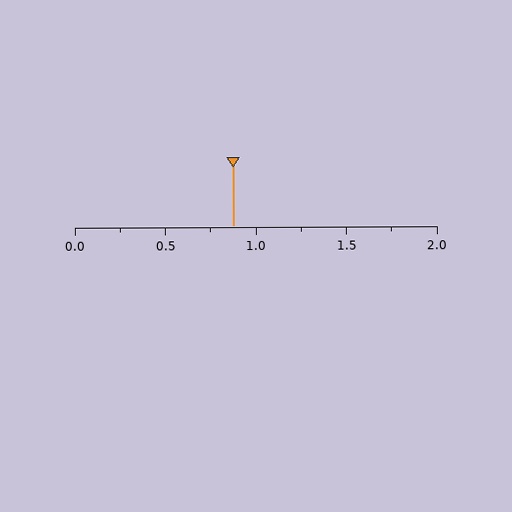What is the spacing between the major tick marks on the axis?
The major ticks are spaced 0.5 apart.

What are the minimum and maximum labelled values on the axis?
The axis runs from 0.0 to 2.0.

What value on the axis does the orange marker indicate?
The marker indicates approximately 0.88.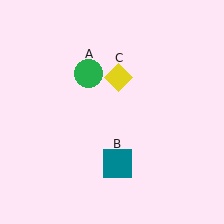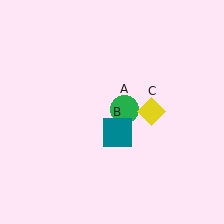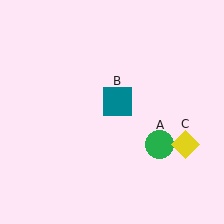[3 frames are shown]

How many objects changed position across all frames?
3 objects changed position: green circle (object A), teal square (object B), yellow diamond (object C).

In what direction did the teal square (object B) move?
The teal square (object B) moved up.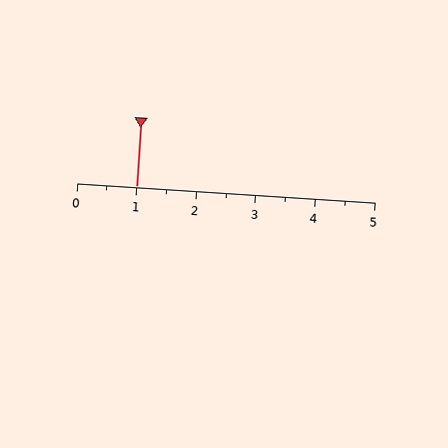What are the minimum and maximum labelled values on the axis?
The axis runs from 0 to 5.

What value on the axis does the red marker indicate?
The marker indicates approximately 1.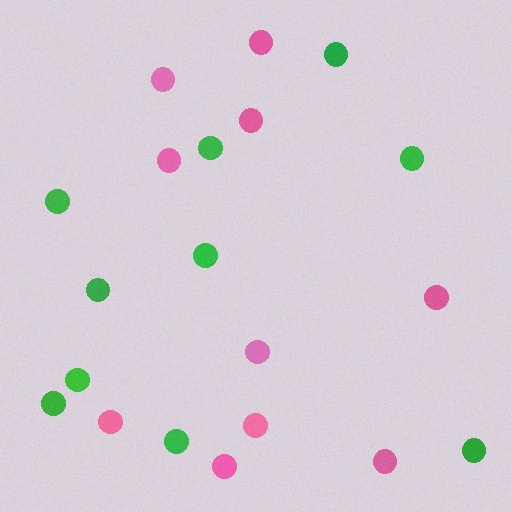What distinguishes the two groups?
There are 2 groups: one group of green circles (10) and one group of pink circles (10).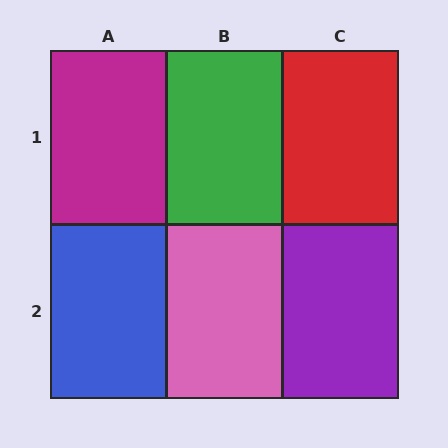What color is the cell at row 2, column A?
Blue.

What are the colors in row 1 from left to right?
Magenta, green, red.